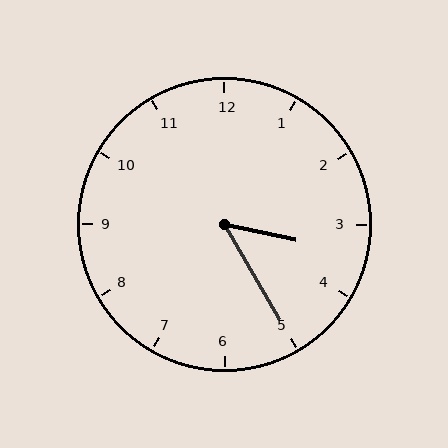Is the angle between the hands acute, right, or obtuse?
It is acute.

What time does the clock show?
3:25.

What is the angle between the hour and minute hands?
Approximately 48 degrees.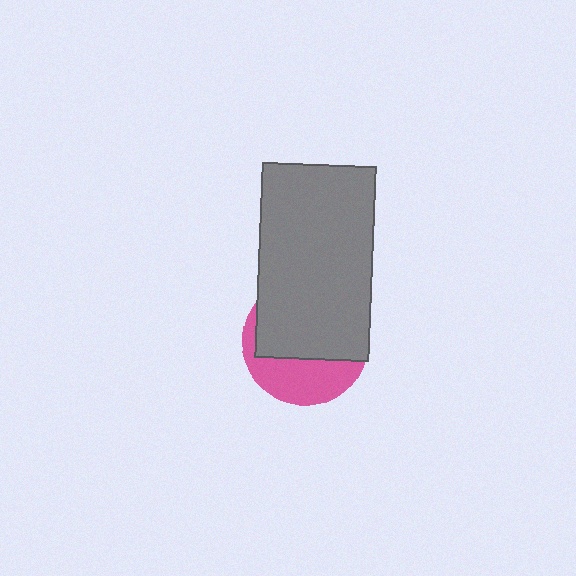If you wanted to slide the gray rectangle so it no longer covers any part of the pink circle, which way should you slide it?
Slide it up — that is the most direct way to separate the two shapes.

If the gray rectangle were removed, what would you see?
You would see the complete pink circle.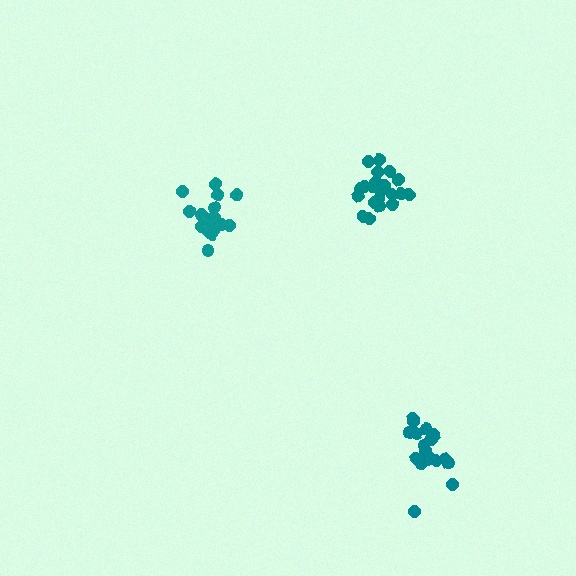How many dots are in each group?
Group 1: 20 dots, Group 2: 19 dots, Group 3: 21 dots (60 total).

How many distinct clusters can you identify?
There are 3 distinct clusters.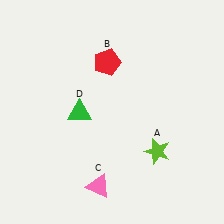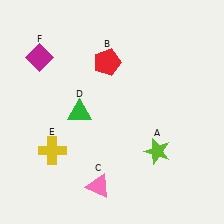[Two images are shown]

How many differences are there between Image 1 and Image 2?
There are 2 differences between the two images.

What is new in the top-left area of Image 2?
A magenta diamond (F) was added in the top-left area of Image 2.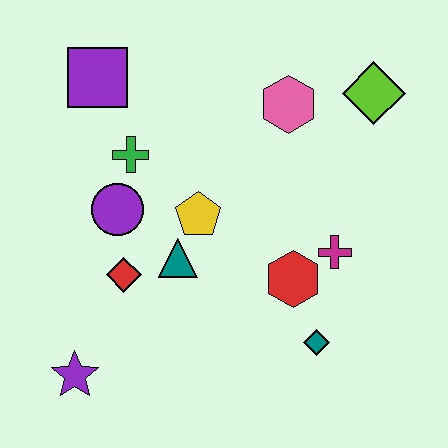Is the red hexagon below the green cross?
Yes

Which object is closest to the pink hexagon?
The lime diamond is closest to the pink hexagon.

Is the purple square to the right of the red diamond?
No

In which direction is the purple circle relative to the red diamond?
The purple circle is above the red diamond.